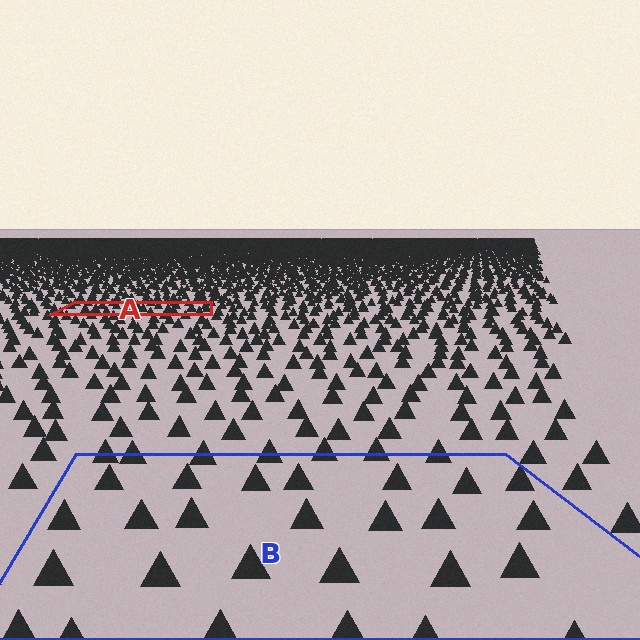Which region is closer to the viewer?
Region B is closer. The texture elements there are larger and more spread out.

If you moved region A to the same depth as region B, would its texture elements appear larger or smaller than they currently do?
They would appear larger. At a closer depth, the same texture elements are projected at a bigger on-screen size.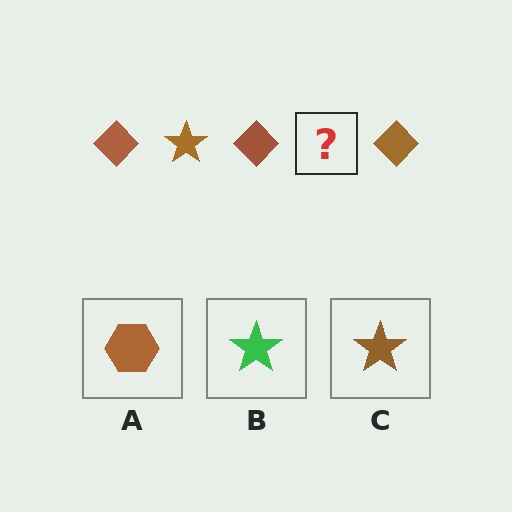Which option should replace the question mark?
Option C.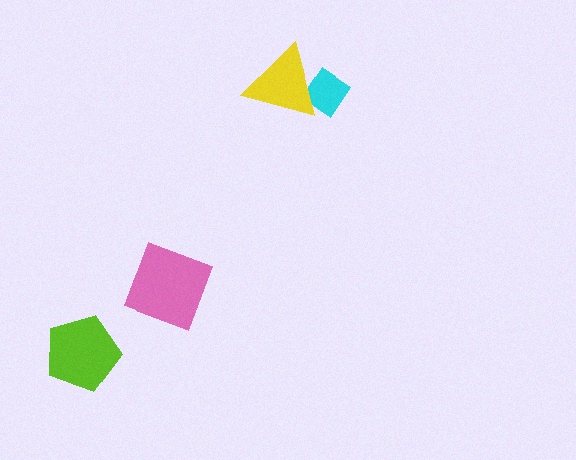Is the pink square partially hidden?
No, no other shape covers it.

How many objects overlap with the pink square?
0 objects overlap with the pink square.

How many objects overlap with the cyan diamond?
1 object overlaps with the cyan diamond.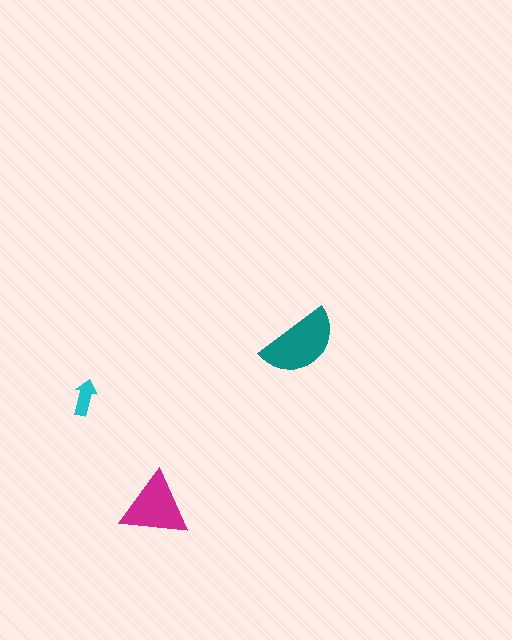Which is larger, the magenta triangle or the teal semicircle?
The teal semicircle.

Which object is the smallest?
The cyan arrow.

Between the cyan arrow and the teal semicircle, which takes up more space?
The teal semicircle.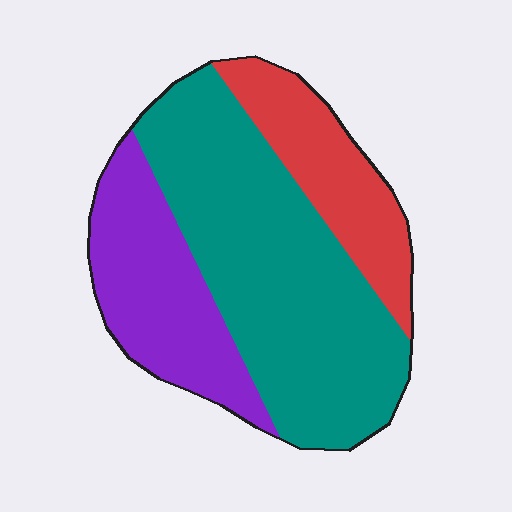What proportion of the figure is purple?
Purple takes up about one quarter (1/4) of the figure.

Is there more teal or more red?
Teal.